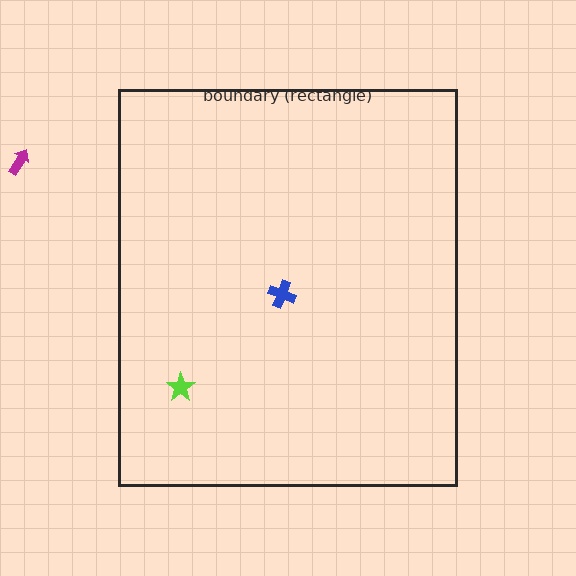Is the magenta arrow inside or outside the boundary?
Outside.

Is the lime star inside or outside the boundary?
Inside.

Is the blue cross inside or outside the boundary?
Inside.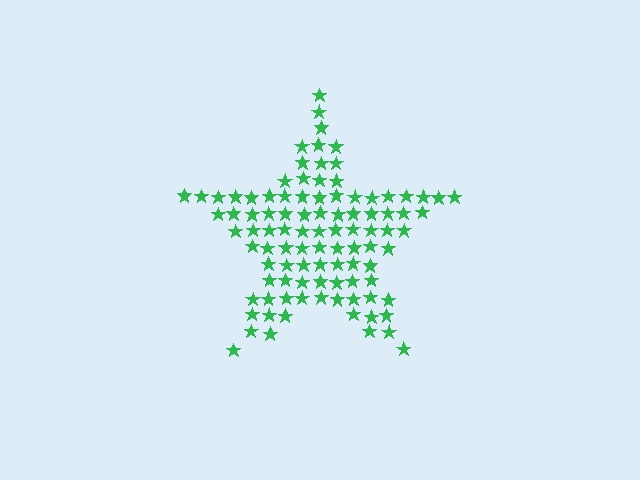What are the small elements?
The small elements are stars.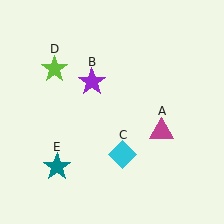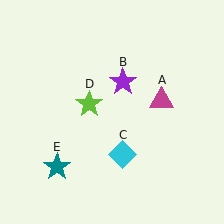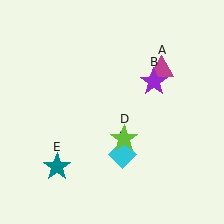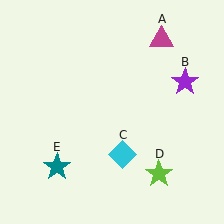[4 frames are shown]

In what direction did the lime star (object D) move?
The lime star (object D) moved down and to the right.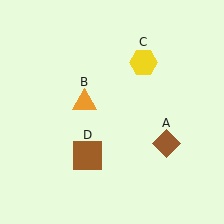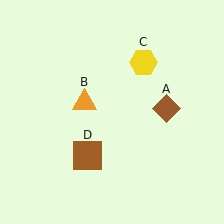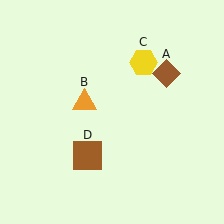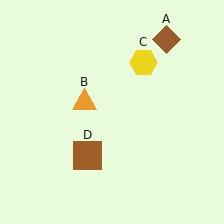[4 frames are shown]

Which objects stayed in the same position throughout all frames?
Orange triangle (object B) and yellow hexagon (object C) and brown square (object D) remained stationary.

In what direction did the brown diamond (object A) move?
The brown diamond (object A) moved up.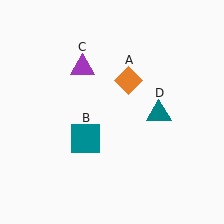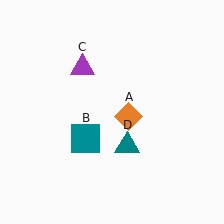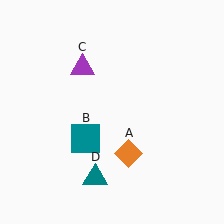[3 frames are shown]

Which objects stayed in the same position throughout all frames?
Teal square (object B) and purple triangle (object C) remained stationary.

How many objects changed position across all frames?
2 objects changed position: orange diamond (object A), teal triangle (object D).